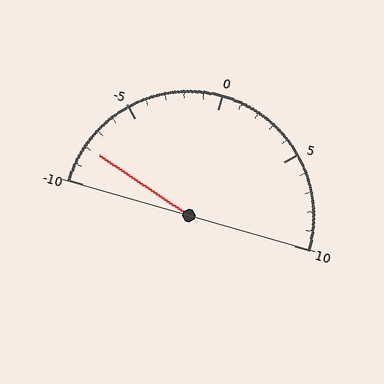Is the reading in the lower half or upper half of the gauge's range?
The reading is in the lower half of the range (-10 to 10).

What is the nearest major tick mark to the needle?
The nearest major tick mark is -10.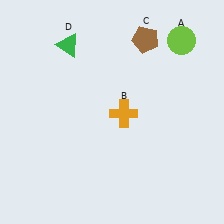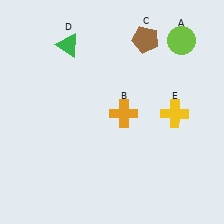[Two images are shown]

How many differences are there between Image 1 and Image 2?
There is 1 difference between the two images.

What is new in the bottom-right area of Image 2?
A yellow cross (E) was added in the bottom-right area of Image 2.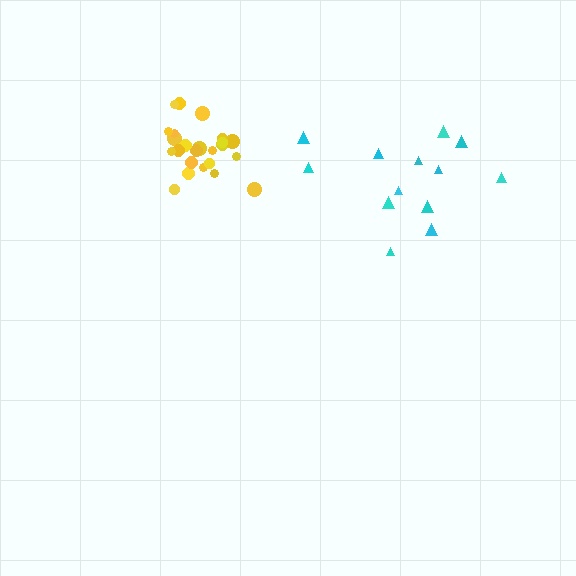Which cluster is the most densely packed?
Yellow.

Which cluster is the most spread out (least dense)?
Cyan.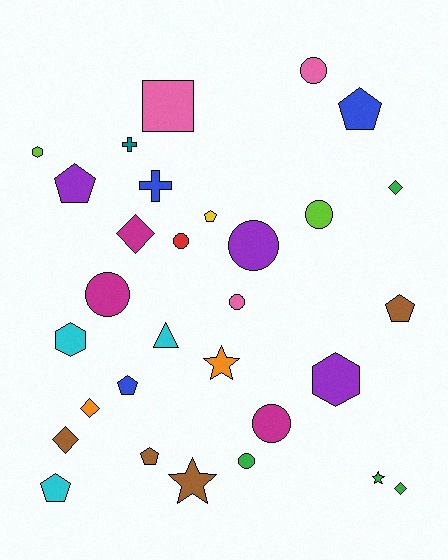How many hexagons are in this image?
There are 3 hexagons.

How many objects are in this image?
There are 30 objects.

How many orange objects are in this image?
There are 2 orange objects.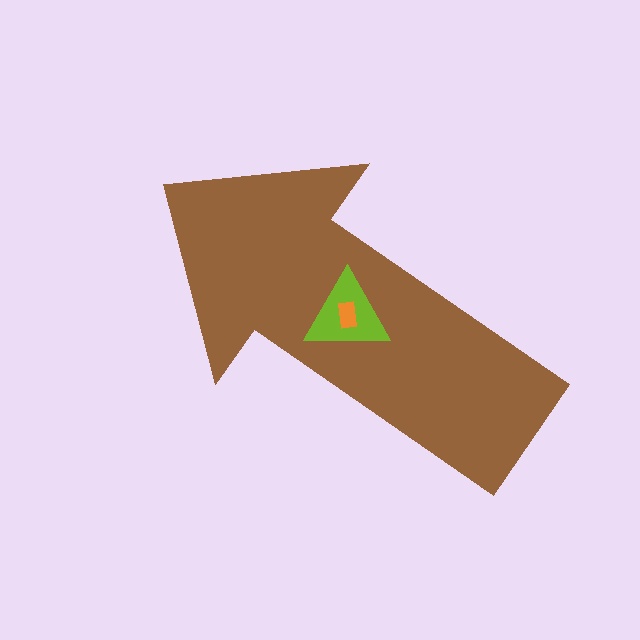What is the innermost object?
The orange rectangle.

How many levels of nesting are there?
3.